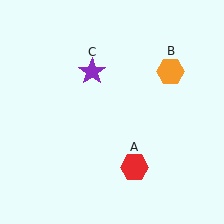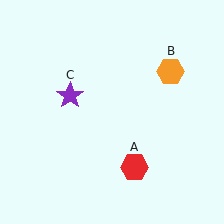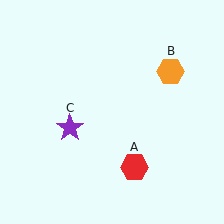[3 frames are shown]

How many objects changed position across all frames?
1 object changed position: purple star (object C).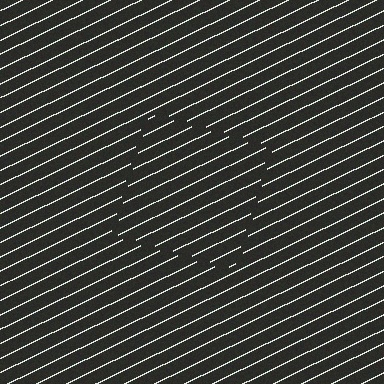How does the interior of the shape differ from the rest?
The interior of the shape contains the same grating, shifted by half a period — the contour is defined by the phase discontinuity where line-ends from the inner and outer gratings abut.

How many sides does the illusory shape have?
4 sides — the line-ends trace a square.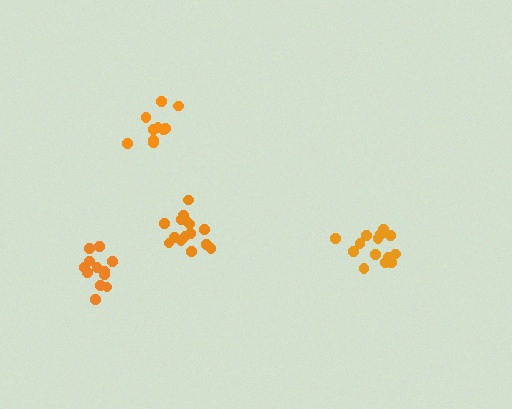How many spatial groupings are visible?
There are 4 spatial groupings.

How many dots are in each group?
Group 1: 12 dots, Group 2: 10 dots, Group 3: 15 dots, Group 4: 15 dots (52 total).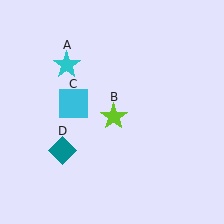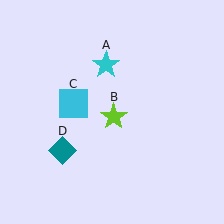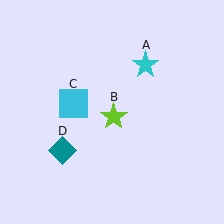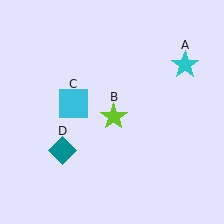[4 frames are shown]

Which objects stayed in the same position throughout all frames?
Lime star (object B) and cyan square (object C) and teal diamond (object D) remained stationary.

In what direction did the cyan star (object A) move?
The cyan star (object A) moved right.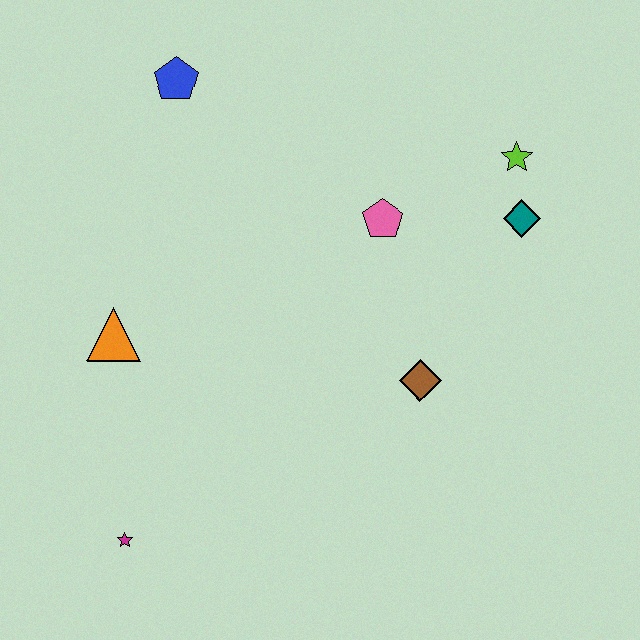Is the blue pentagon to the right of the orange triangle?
Yes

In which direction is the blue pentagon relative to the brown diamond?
The blue pentagon is above the brown diamond.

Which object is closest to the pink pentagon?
The teal diamond is closest to the pink pentagon.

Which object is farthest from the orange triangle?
The lime star is farthest from the orange triangle.